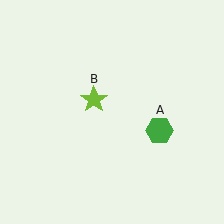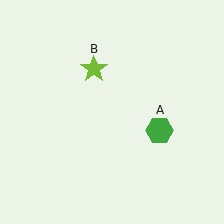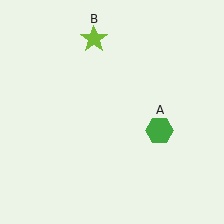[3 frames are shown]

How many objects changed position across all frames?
1 object changed position: lime star (object B).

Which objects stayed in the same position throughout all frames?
Green hexagon (object A) remained stationary.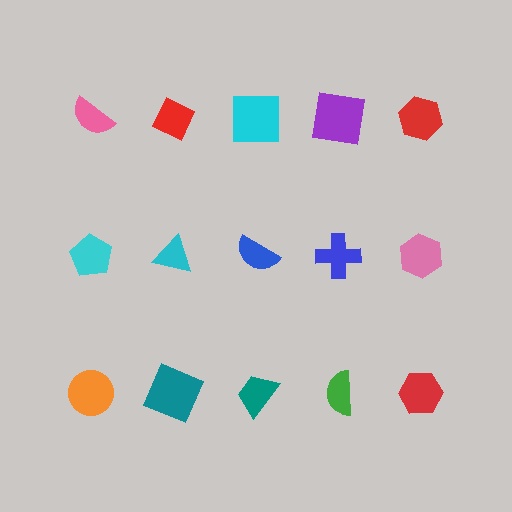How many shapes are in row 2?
5 shapes.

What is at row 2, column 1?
A cyan pentagon.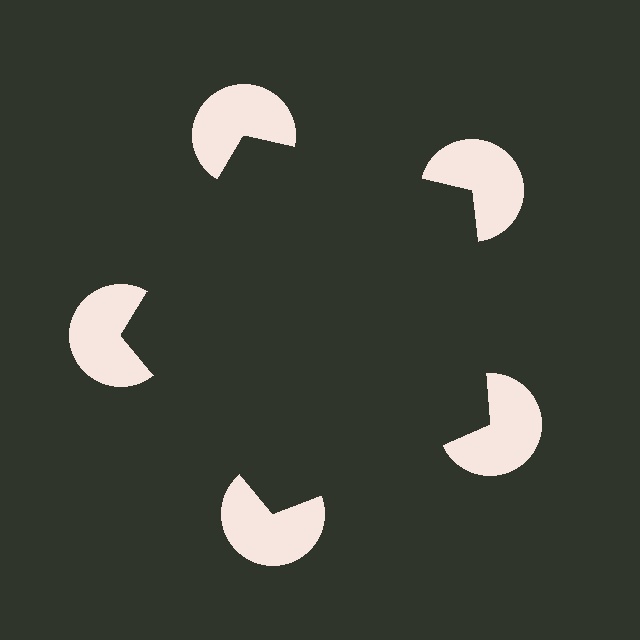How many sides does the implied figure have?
5 sides.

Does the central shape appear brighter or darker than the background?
It typically appears slightly darker than the background, even though no actual brightness change is drawn.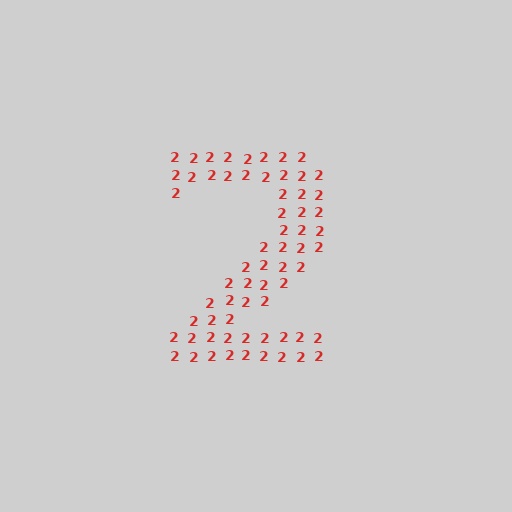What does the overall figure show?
The overall figure shows the digit 2.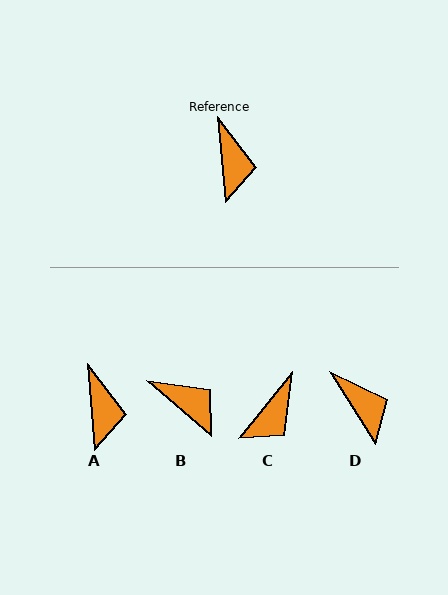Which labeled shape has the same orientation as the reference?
A.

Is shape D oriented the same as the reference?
No, it is off by about 27 degrees.